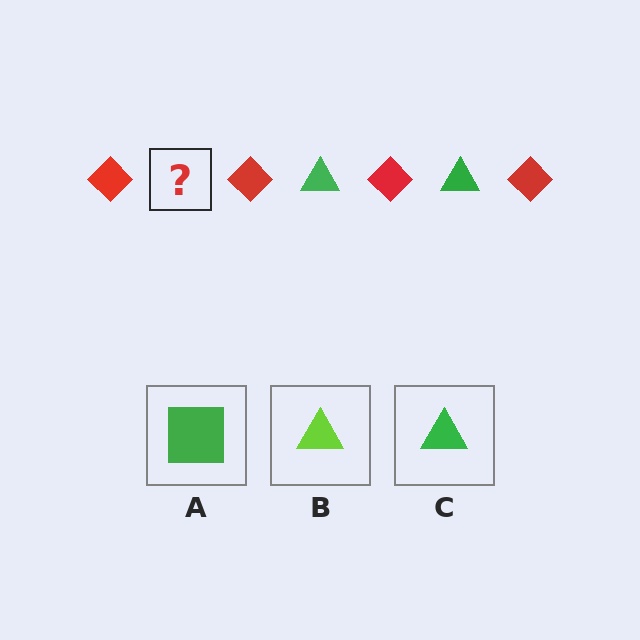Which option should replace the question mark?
Option C.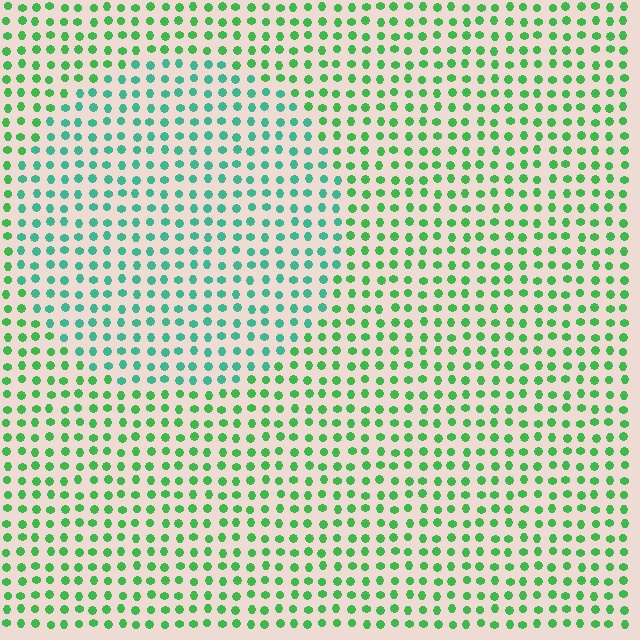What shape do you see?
I see a circle.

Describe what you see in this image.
The image is filled with small green elements in a uniform arrangement. A circle-shaped region is visible where the elements are tinted to a slightly different hue, forming a subtle color boundary.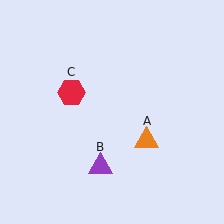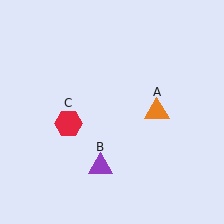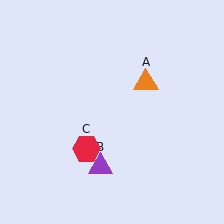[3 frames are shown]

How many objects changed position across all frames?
2 objects changed position: orange triangle (object A), red hexagon (object C).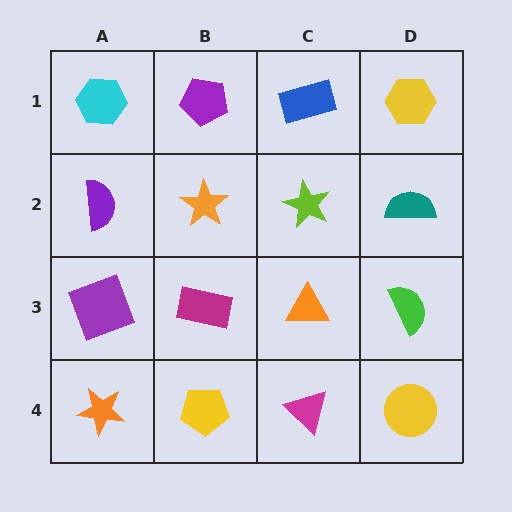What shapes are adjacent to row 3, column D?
A teal semicircle (row 2, column D), a yellow circle (row 4, column D), an orange triangle (row 3, column C).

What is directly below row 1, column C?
A lime star.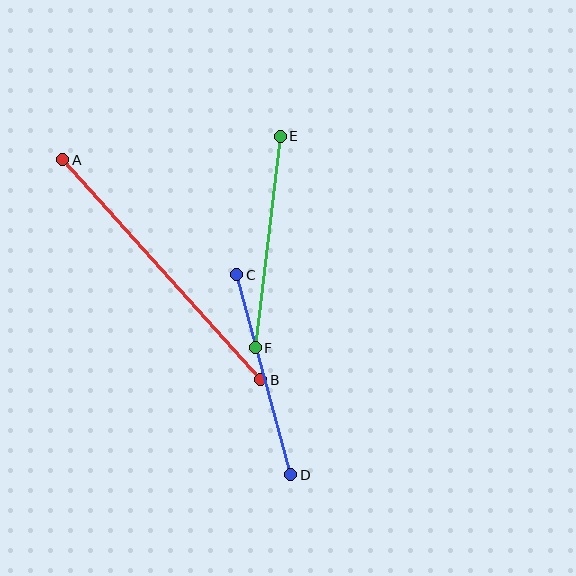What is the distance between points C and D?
The distance is approximately 207 pixels.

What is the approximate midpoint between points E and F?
The midpoint is at approximately (268, 242) pixels.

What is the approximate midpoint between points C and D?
The midpoint is at approximately (264, 375) pixels.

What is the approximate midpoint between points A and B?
The midpoint is at approximately (162, 270) pixels.